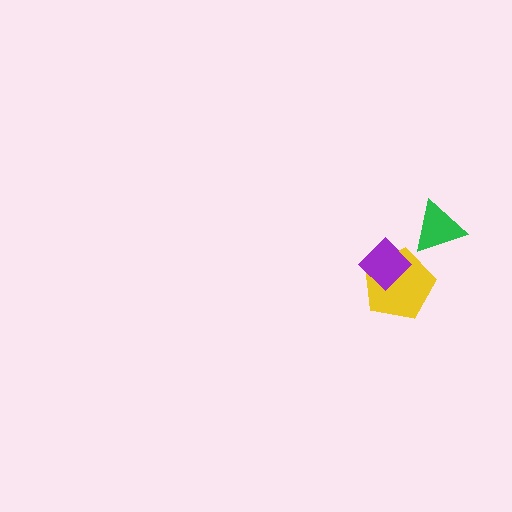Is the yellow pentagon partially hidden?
Yes, it is partially covered by another shape.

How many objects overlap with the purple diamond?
1 object overlaps with the purple diamond.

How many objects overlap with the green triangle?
0 objects overlap with the green triangle.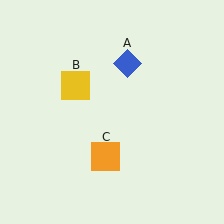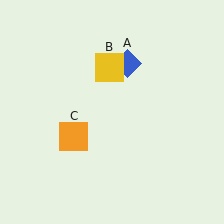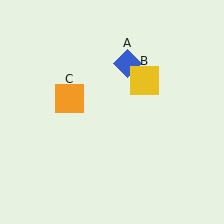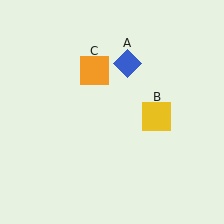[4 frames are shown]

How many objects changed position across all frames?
2 objects changed position: yellow square (object B), orange square (object C).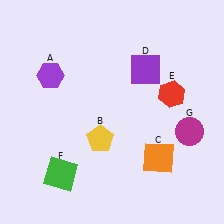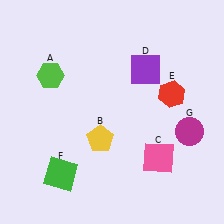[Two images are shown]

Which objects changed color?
A changed from purple to lime. C changed from orange to pink.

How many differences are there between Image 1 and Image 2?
There are 2 differences between the two images.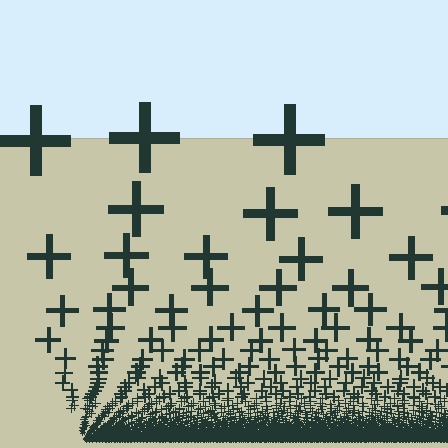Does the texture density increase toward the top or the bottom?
Density increases toward the bottom.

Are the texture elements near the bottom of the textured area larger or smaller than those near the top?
Smaller. The gradient is inverted — elements near the bottom are smaller and denser.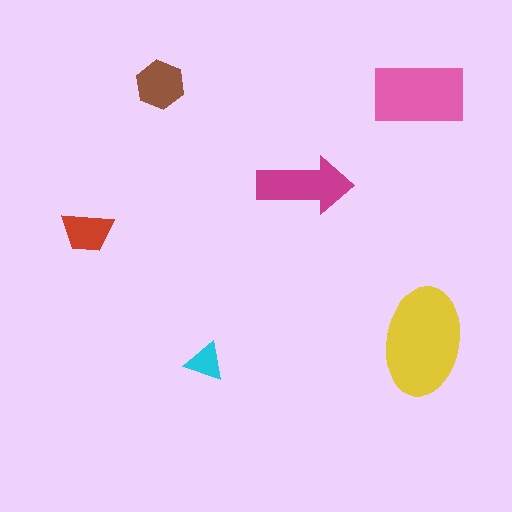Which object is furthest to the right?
The yellow ellipse is rightmost.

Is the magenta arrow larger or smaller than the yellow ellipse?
Smaller.